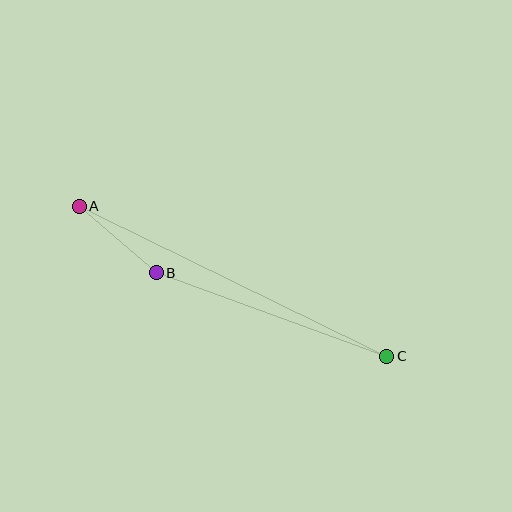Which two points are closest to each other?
Points A and B are closest to each other.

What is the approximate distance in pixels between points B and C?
The distance between B and C is approximately 245 pixels.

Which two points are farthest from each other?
Points A and C are farthest from each other.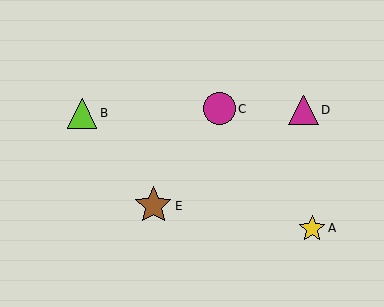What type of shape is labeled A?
Shape A is a yellow star.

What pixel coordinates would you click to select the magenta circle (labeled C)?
Click at (219, 109) to select the magenta circle C.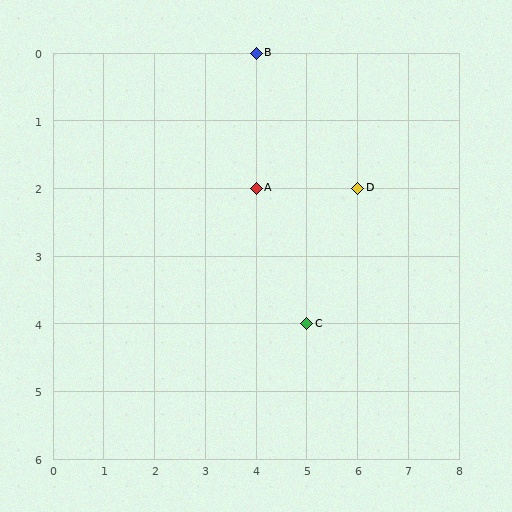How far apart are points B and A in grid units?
Points B and A are 2 rows apart.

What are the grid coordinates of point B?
Point B is at grid coordinates (4, 0).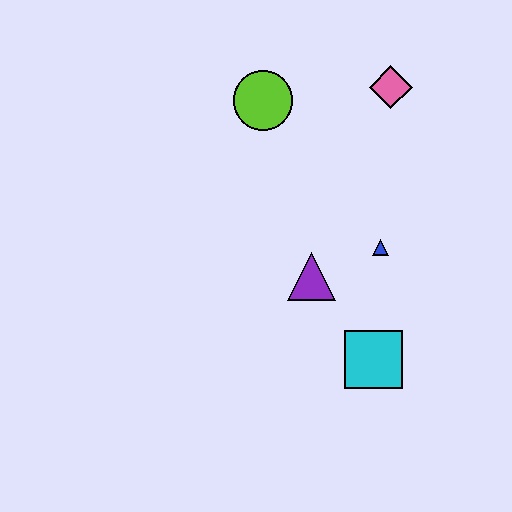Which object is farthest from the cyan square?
The lime circle is farthest from the cyan square.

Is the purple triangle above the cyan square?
Yes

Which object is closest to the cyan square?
The purple triangle is closest to the cyan square.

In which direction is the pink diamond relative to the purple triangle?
The pink diamond is above the purple triangle.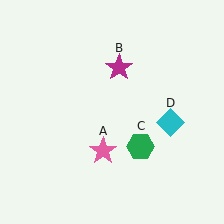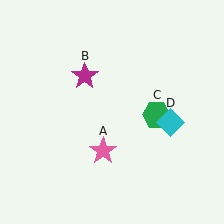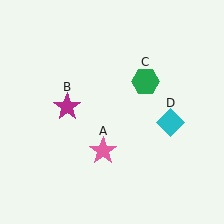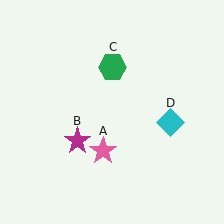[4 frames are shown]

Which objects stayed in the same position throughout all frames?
Pink star (object A) and cyan diamond (object D) remained stationary.